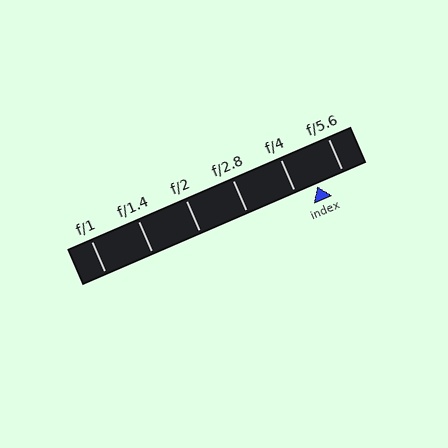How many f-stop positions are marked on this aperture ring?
There are 6 f-stop positions marked.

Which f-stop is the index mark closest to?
The index mark is closest to f/4.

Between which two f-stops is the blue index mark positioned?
The index mark is between f/4 and f/5.6.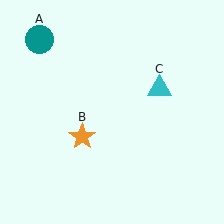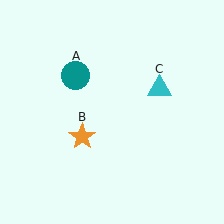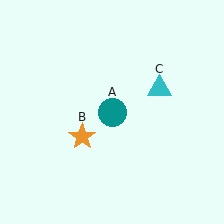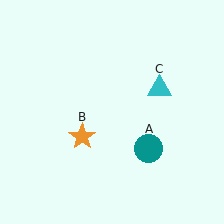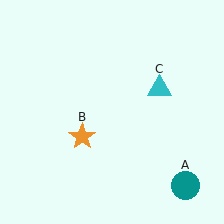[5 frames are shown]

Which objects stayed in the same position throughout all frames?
Orange star (object B) and cyan triangle (object C) remained stationary.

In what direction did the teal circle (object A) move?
The teal circle (object A) moved down and to the right.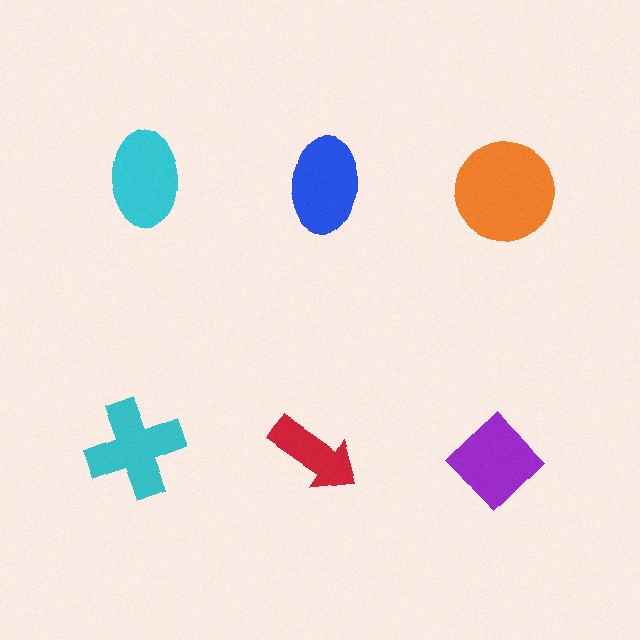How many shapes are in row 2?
3 shapes.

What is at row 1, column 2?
A blue ellipse.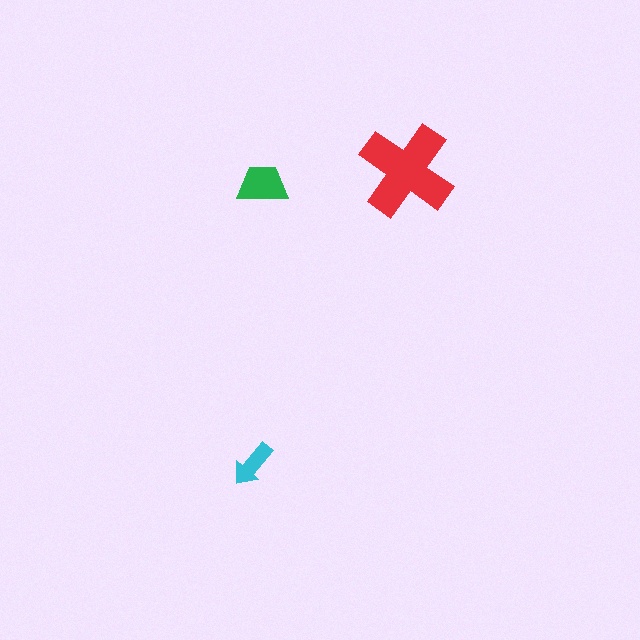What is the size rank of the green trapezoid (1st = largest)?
2nd.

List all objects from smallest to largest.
The cyan arrow, the green trapezoid, the red cross.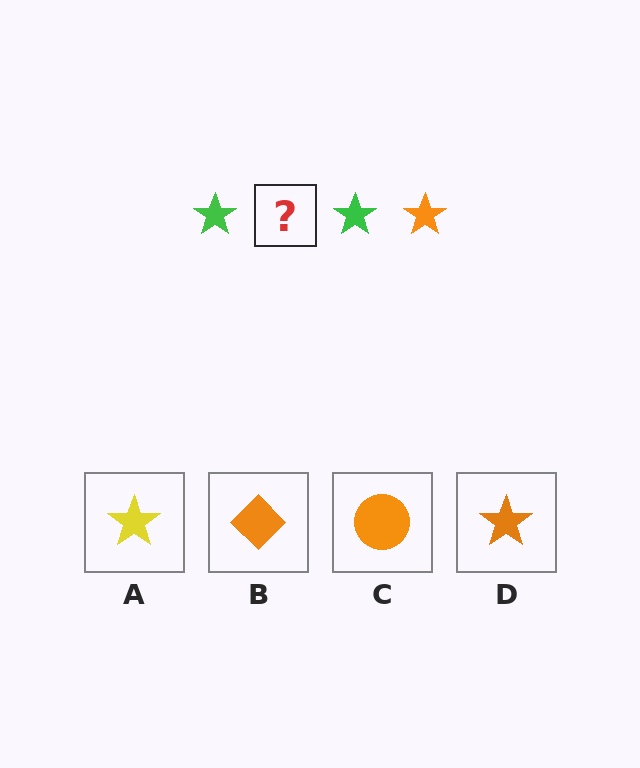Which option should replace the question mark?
Option D.